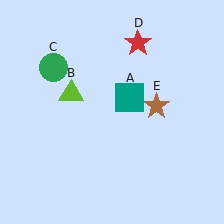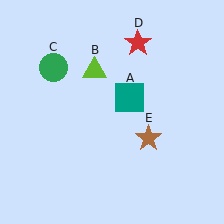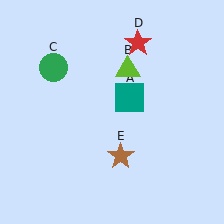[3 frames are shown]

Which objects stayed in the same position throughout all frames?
Teal square (object A) and green circle (object C) and red star (object D) remained stationary.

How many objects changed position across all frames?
2 objects changed position: lime triangle (object B), brown star (object E).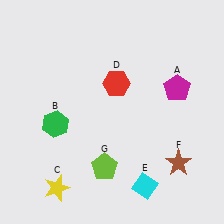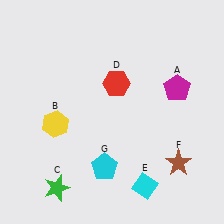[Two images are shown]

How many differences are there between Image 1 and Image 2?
There are 3 differences between the two images.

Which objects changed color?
B changed from green to yellow. C changed from yellow to green. G changed from lime to cyan.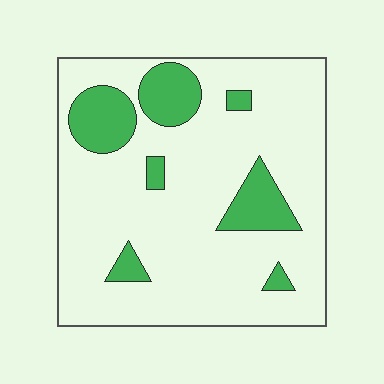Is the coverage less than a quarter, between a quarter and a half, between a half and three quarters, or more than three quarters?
Less than a quarter.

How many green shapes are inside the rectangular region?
7.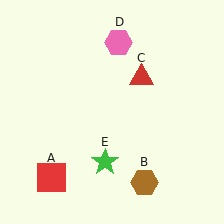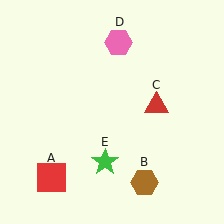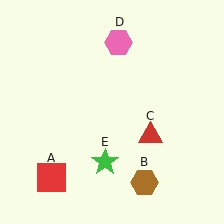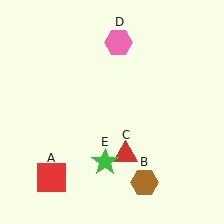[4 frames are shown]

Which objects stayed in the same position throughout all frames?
Red square (object A) and brown hexagon (object B) and pink hexagon (object D) and green star (object E) remained stationary.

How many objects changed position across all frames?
1 object changed position: red triangle (object C).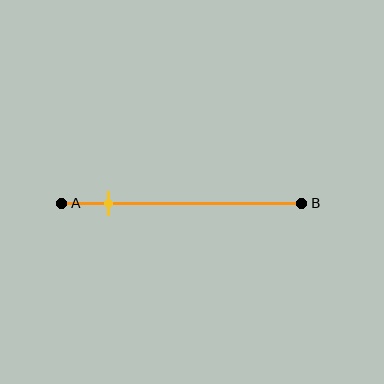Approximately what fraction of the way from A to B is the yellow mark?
The yellow mark is approximately 20% of the way from A to B.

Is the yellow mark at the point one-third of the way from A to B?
No, the mark is at about 20% from A, not at the 33% one-third point.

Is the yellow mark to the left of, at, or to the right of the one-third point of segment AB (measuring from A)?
The yellow mark is to the left of the one-third point of segment AB.